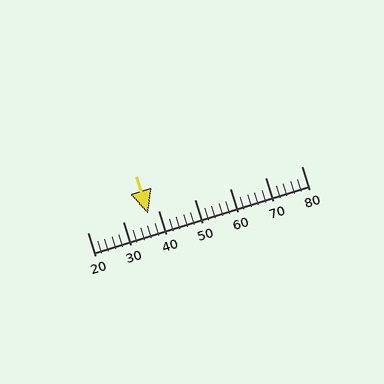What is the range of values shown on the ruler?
The ruler shows values from 20 to 80.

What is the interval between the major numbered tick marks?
The major tick marks are spaced 10 units apart.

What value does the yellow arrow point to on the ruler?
The yellow arrow points to approximately 37.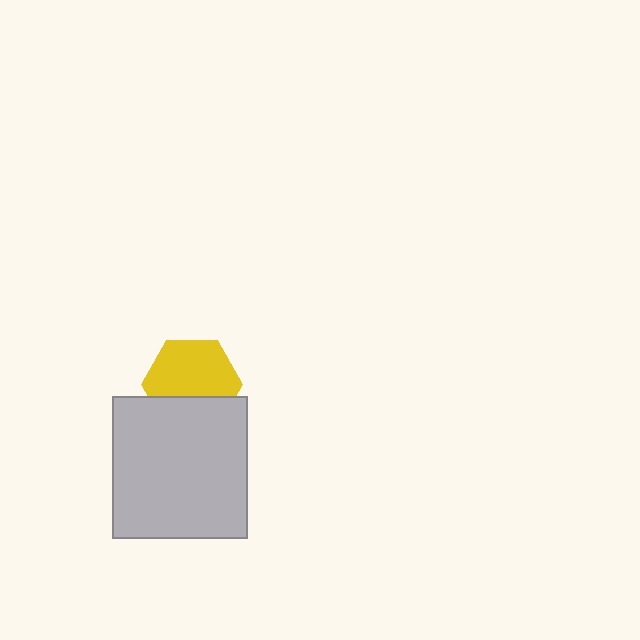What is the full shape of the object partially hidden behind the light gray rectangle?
The partially hidden object is a yellow hexagon.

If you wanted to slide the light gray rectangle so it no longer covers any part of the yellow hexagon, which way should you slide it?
Slide it down — that is the most direct way to separate the two shapes.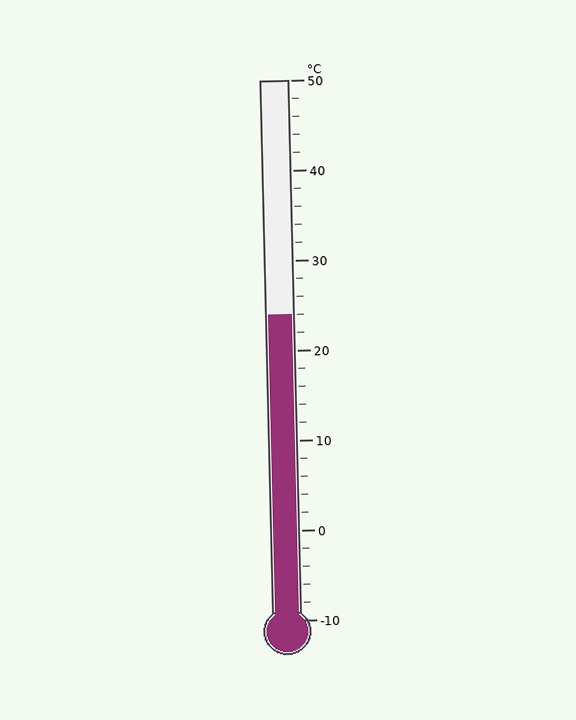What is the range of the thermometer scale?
The thermometer scale ranges from -10°C to 50°C.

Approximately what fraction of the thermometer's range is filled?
The thermometer is filled to approximately 55% of its range.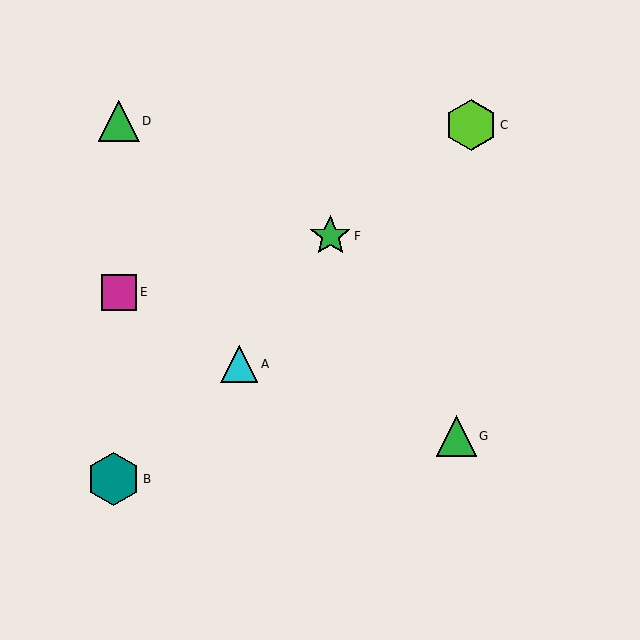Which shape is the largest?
The teal hexagon (labeled B) is the largest.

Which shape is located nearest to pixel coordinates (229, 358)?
The cyan triangle (labeled A) at (239, 364) is nearest to that location.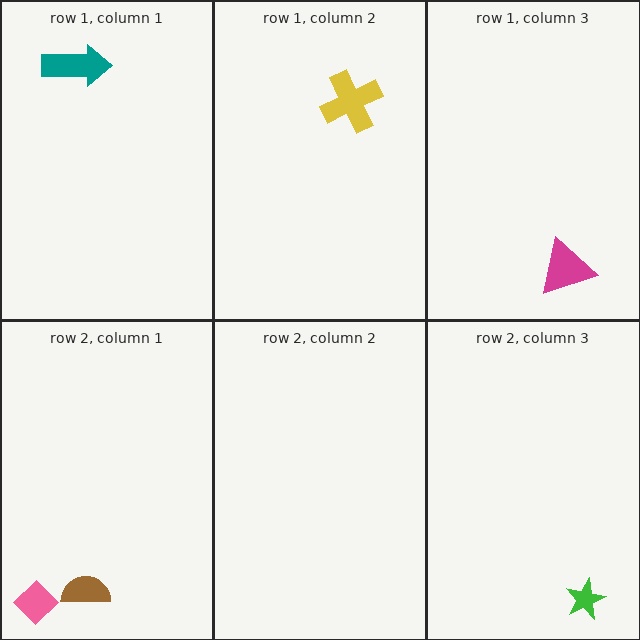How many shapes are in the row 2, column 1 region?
2.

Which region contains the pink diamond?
The row 2, column 1 region.